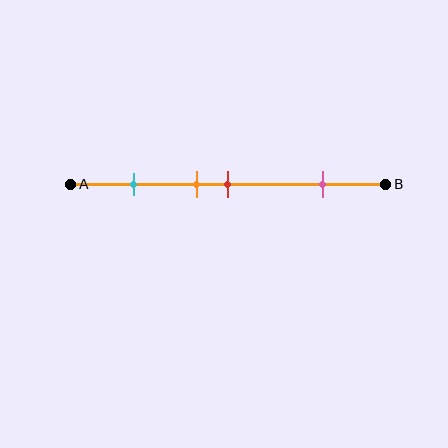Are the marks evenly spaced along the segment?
No, the marks are not evenly spaced.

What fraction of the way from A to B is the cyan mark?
The cyan mark is approximately 20% (0.2) of the way from A to B.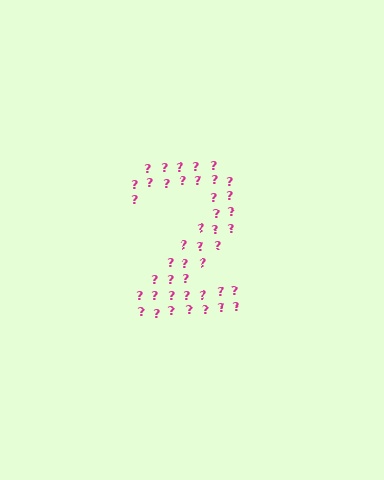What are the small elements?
The small elements are question marks.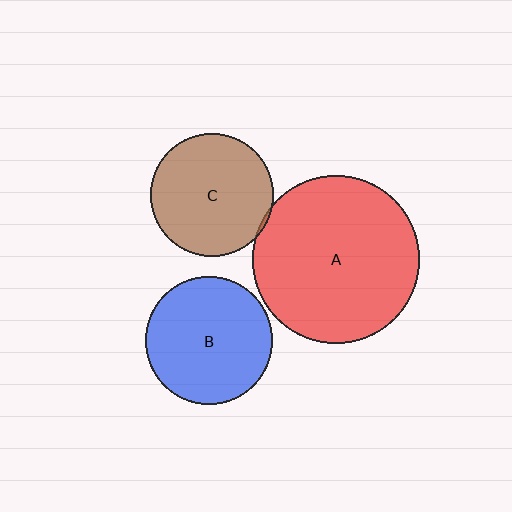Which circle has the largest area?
Circle A (red).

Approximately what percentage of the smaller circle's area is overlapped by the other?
Approximately 5%.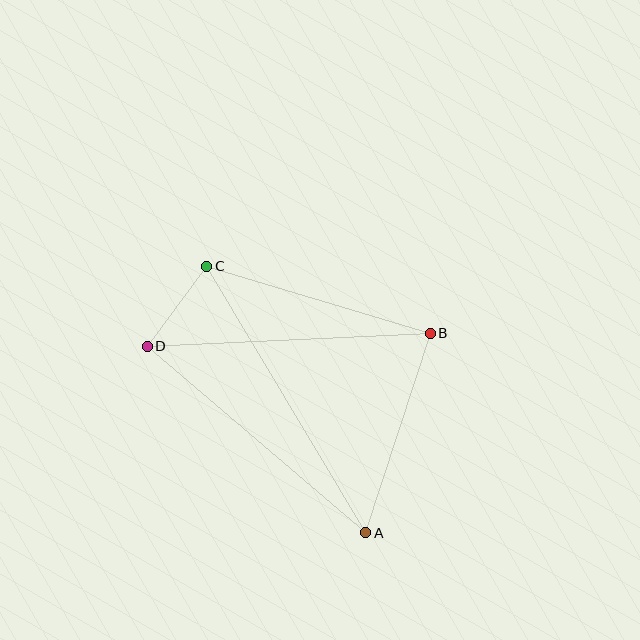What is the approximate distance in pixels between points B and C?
The distance between B and C is approximately 233 pixels.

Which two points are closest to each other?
Points C and D are closest to each other.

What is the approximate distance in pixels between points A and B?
The distance between A and B is approximately 210 pixels.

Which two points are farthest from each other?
Points A and C are farthest from each other.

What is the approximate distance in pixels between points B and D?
The distance between B and D is approximately 283 pixels.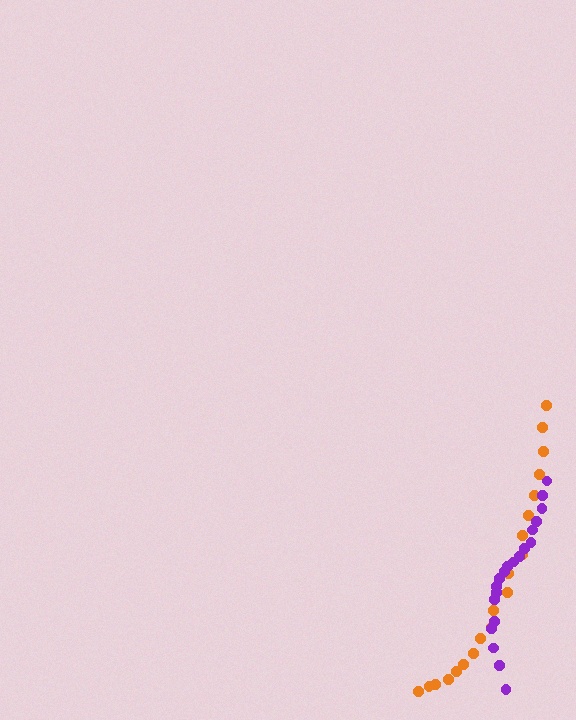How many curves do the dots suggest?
There are 2 distinct paths.